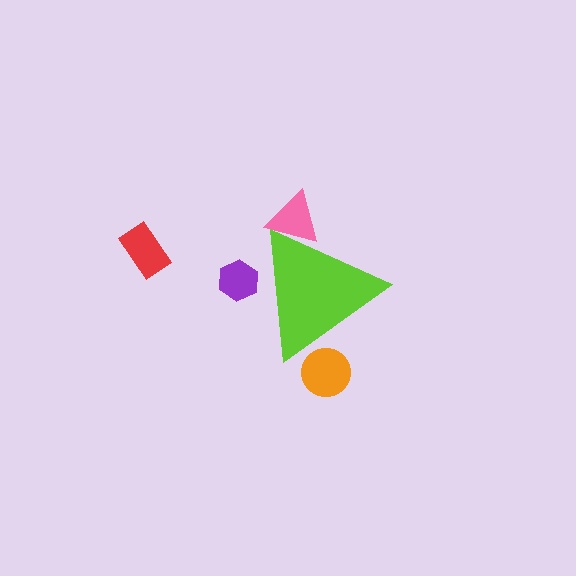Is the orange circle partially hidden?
Yes, the orange circle is partially hidden behind the lime triangle.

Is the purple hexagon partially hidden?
Yes, the purple hexagon is partially hidden behind the lime triangle.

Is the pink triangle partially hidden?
Yes, the pink triangle is partially hidden behind the lime triangle.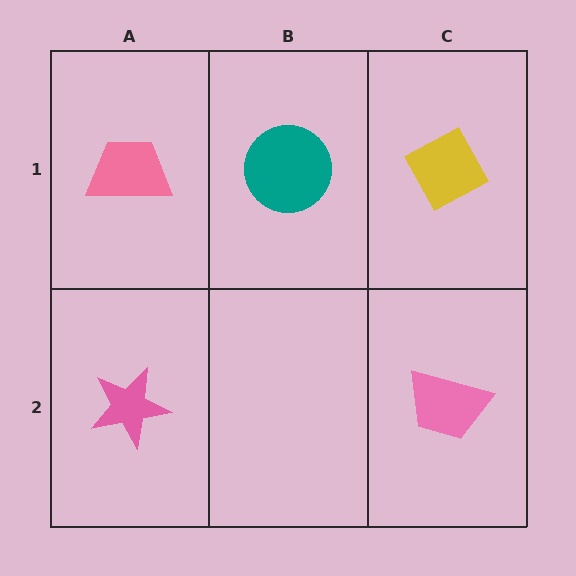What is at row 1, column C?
A yellow diamond.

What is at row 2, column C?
A pink trapezoid.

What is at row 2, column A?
A pink star.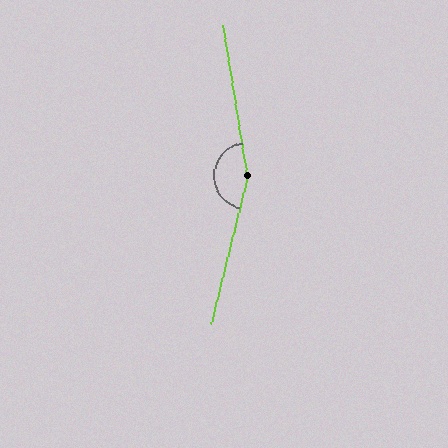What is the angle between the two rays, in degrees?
Approximately 157 degrees.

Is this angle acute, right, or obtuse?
It is obtuse.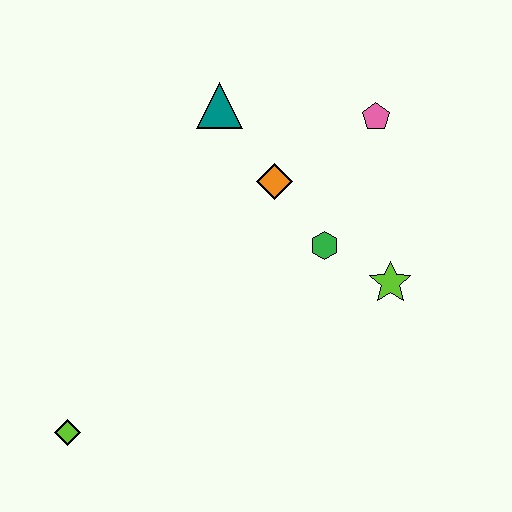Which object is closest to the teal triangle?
The orange diamond is closest to the teal triangle.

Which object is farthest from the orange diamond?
The lime diamond is farthest from the orange diamond.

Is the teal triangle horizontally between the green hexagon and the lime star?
No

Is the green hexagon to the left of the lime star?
Yes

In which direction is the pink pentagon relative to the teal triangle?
The pink pentagon is to the right of the teal triangle.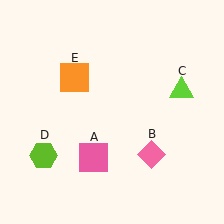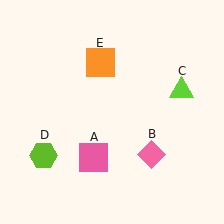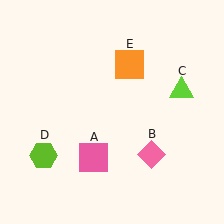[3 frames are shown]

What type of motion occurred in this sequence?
The orange square (object E) rotated clockwise around the center of the scene.